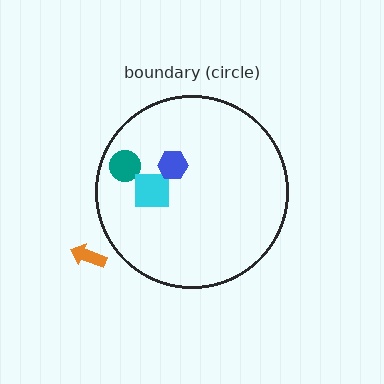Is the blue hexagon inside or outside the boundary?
Inside.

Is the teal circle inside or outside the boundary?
Inside.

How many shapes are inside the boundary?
3 inside, 1 outside.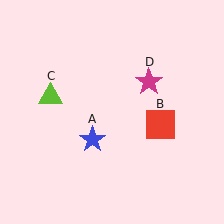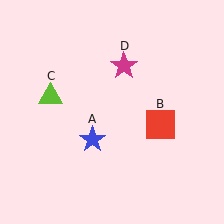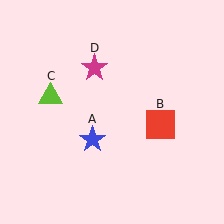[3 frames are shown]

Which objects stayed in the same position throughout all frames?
Blue star (object A) and red square (object B) and lime triangle (object C) remained stationary.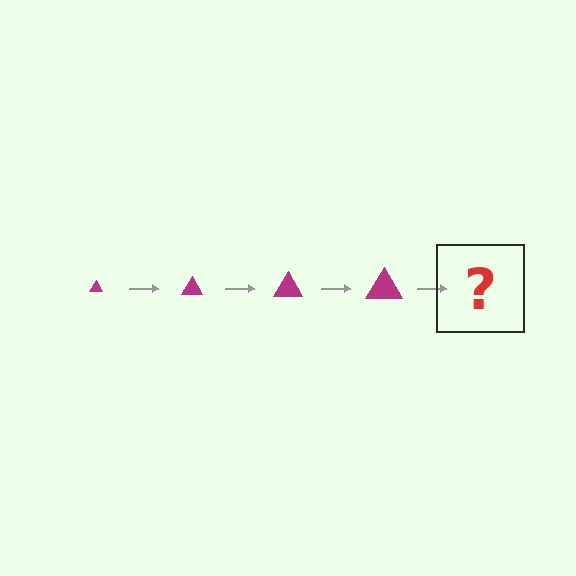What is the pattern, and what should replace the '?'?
The pattern is that the triangle gets progressively larger each step. The '?' should be a magenta triangle, larger than the previous one.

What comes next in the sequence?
The next element should be a magenta triangle, larger than the previous one.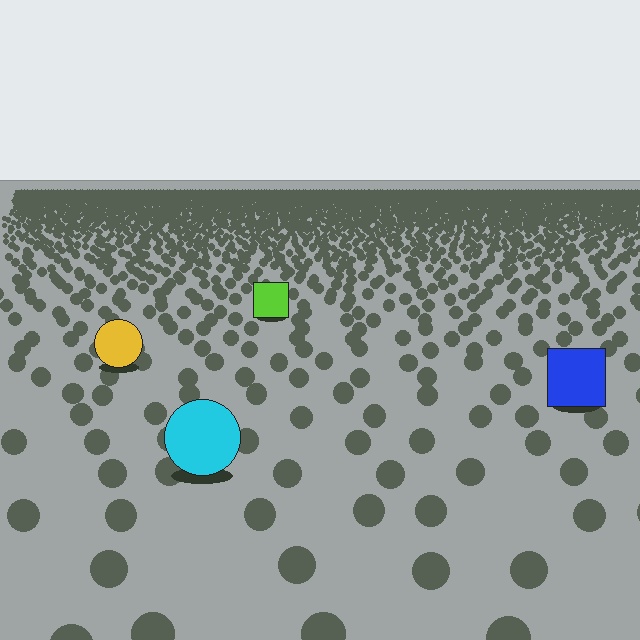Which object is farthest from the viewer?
The lime square is farthest from the viewer. It appears smaller and the ground texture around it is denser.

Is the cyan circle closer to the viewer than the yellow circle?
Yes. The cyan circle is closer — you can tell from the texture gradient: the ground texture is coarser near it.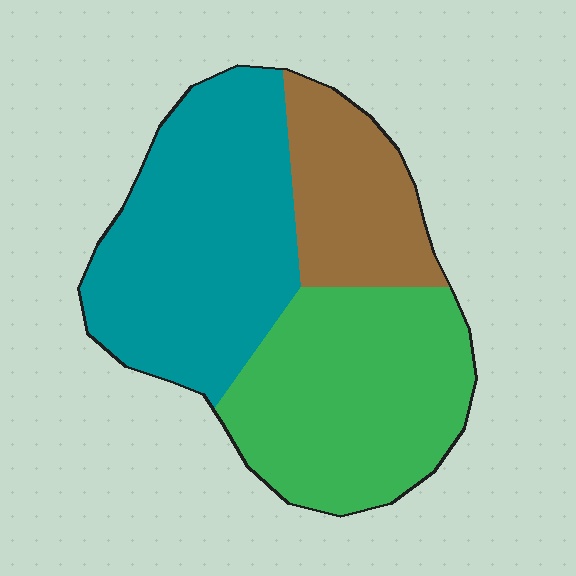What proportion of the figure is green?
Green takes up between a quarter and a half of the figure.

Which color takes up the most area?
Teal, at roughly 40%.